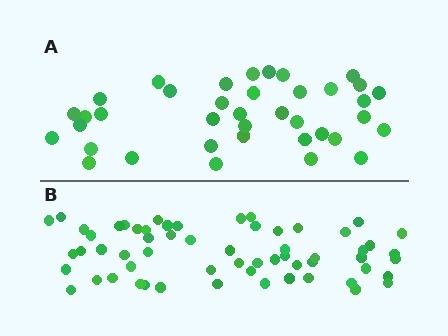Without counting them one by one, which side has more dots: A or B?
Region B (the bottom region) has more dots.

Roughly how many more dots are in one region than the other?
Region B has approximately 20 more dots than region A.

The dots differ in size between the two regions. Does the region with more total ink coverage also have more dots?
No. Region A has more total ink coverage because its dots are larger, but region B actually contains more individual dots. Total area can be misleading — the number of items is what matters here.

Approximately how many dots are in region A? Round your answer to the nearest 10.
About 40 dots. (The exact count is 38, which rounds to 40.)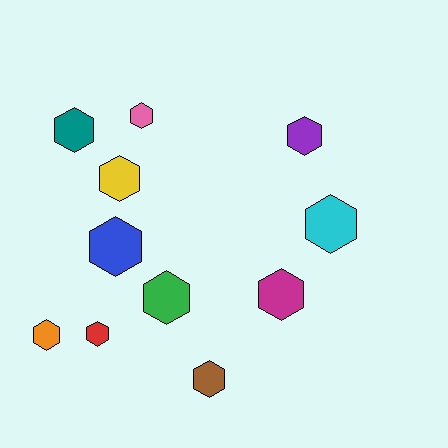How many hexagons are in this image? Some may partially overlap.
There are 11 hexagons.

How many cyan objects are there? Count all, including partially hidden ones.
There is 1 cyan object.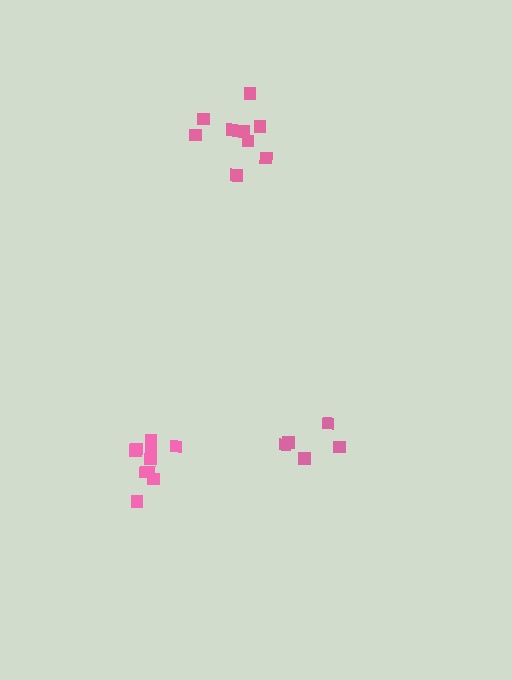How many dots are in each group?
Group 1: 10 dots, Group 2: 5 dots, Group 3: 9 dots (24 total).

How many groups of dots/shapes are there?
There are 3 groups.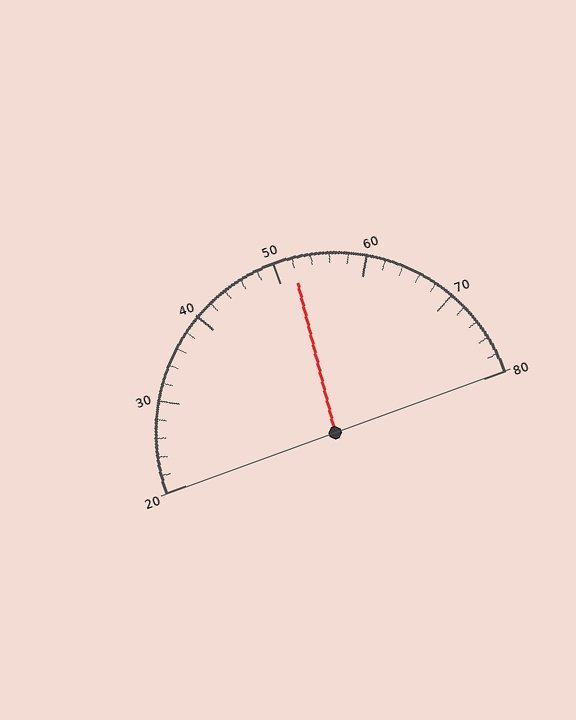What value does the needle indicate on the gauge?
The needle indicates approximately 52.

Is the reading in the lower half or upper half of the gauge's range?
The reading is in the upper half of the range (20 to 80).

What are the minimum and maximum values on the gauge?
The gauge ranges from 20 to 80.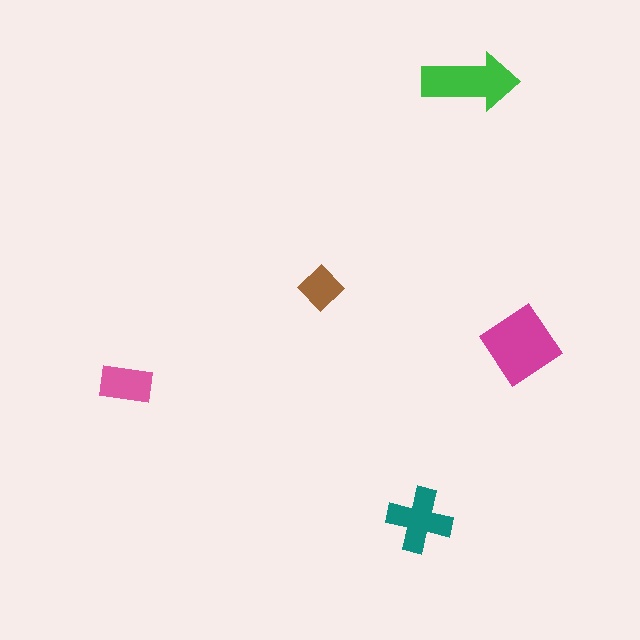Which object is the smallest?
The brown diamond.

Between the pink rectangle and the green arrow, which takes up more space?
The green arrow.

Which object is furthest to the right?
The magenta diamond is rightmost.